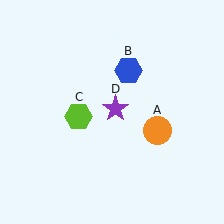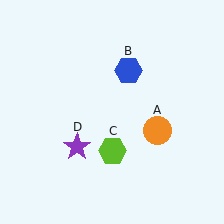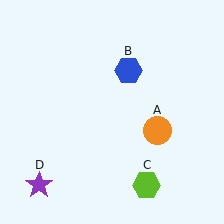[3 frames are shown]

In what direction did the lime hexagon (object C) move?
The lime hexagon (object C) moved down and to the right.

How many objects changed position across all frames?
2 objects changed position: lime hexagon (object C), purple star (object D).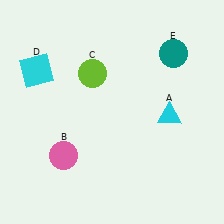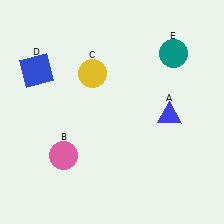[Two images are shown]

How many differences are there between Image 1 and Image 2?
There are 3 differences between the two images.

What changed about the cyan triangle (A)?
In Image 1, A is cyan. In Image 2, it changed to blue.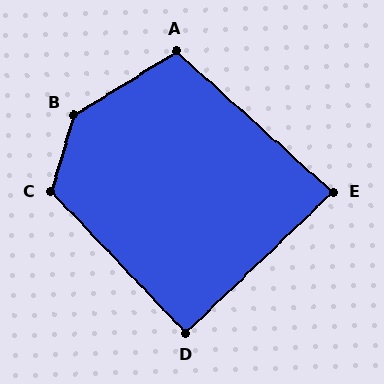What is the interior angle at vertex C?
Approximately 120 degrees (obtuse).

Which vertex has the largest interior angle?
B, at approximately 138 degrees.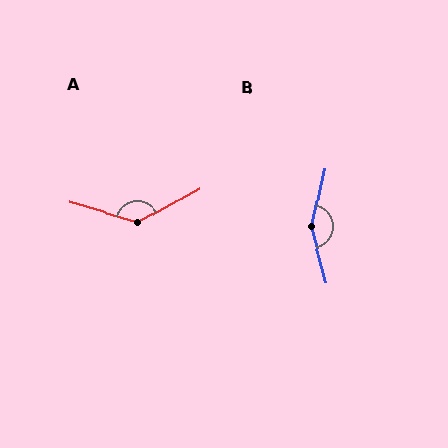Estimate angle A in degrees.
Approximately 134 degrees.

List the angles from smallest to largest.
A (134°), B (153°).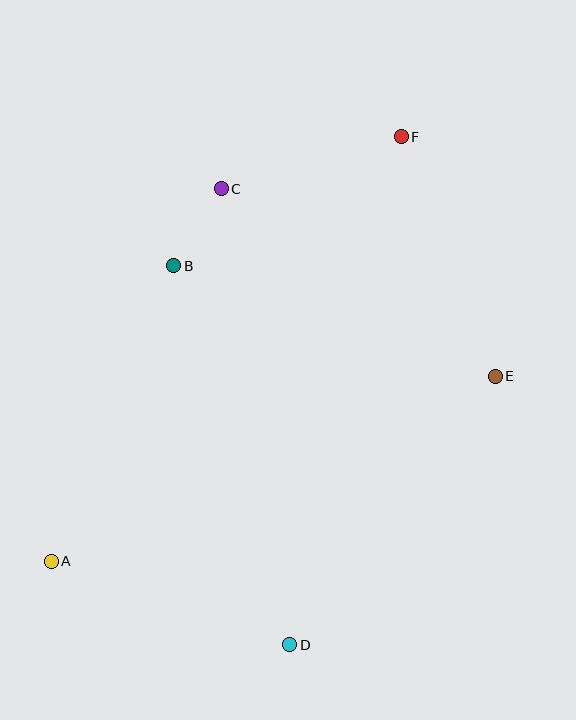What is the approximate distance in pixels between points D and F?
The distance between D and F is approximately 520 pixels.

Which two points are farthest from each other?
Points A and F are farthest from each other.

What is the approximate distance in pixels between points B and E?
The distance between B and E is approximately 340 pixels.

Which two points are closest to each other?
Points B and C are closest to each other.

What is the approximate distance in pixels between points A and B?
The distance between A and B is approximately 320 pixels.